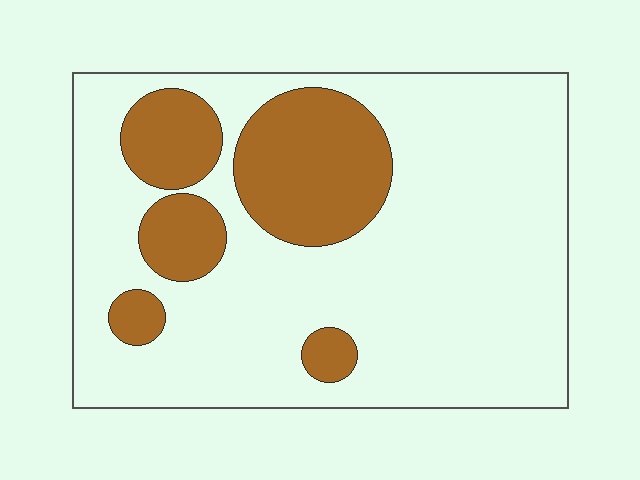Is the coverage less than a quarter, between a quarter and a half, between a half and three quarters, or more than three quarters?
Less than a quarter.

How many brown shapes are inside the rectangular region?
5.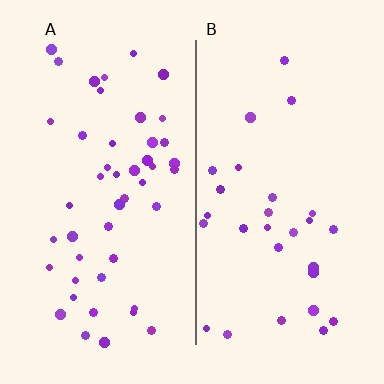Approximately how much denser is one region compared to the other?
Approximately 1.6× — region A over region B.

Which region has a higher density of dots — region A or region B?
A (the left).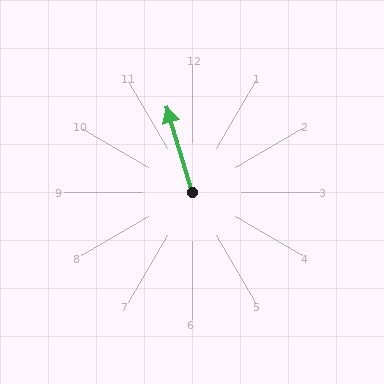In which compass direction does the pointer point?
North.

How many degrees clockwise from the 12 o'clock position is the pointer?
Approximately 343 degrees.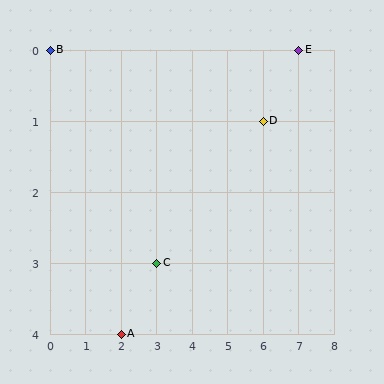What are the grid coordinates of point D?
Point D is at grid coordinates (6, 1).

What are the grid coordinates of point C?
Point C is at grid coordinates (3, 3).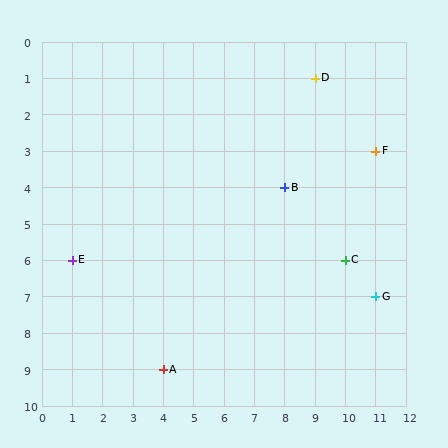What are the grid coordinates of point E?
Point E is at grid coordinates (1, 6).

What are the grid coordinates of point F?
Point F is at grid coordinates (11, 3).